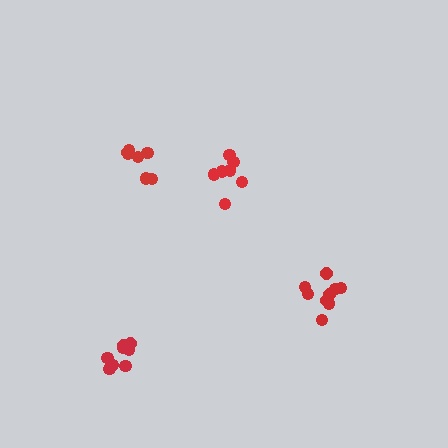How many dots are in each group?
Group 1: 9 dots, Group 2: 9 dots, Group 3: 8 dots, Group 4: 7 dots (33 total).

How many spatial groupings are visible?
There are 4 spatial groupings.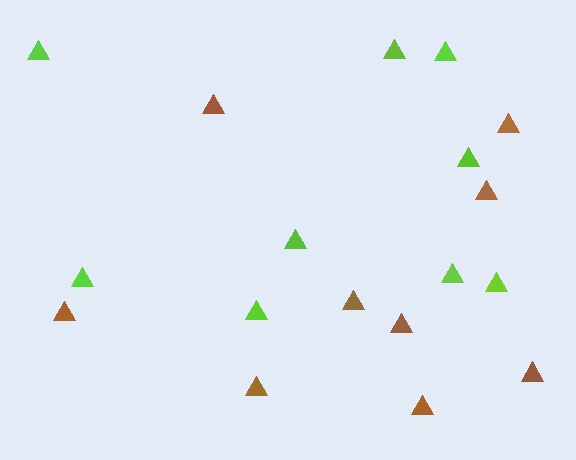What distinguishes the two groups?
There are 2 groups: one group of lime triangles (9) and one group of brown triangles (9).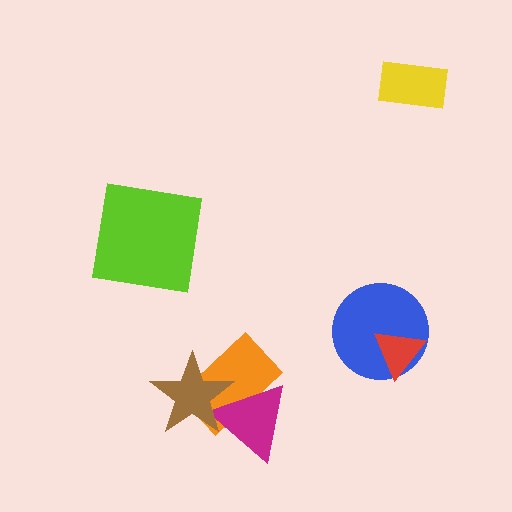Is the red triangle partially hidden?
No, no other shape covers it.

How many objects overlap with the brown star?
2 objects overlap with the brown star.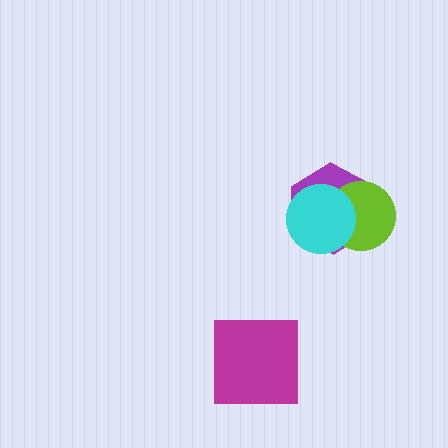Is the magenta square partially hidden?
No, no other shape covers it.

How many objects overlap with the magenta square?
0 objects overlap with the magenta square.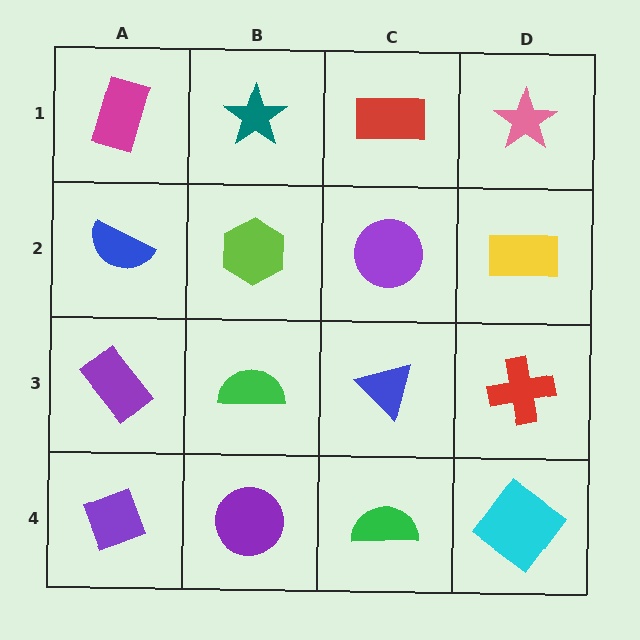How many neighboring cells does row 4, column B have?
3.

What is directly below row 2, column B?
A green semicircle.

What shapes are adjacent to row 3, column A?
A blue semicircle (row 2, column A), a purple diamond (row 4, column A), a green semicircle (row 3, column B).